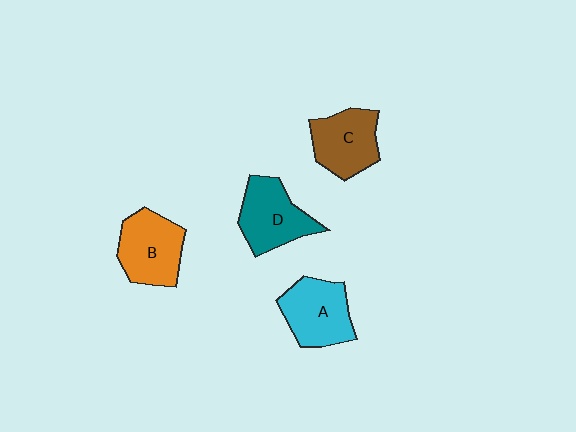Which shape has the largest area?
Shape B (orange).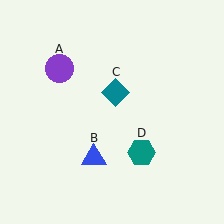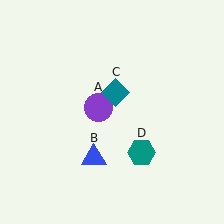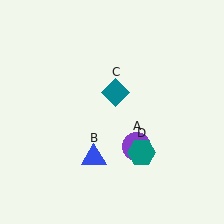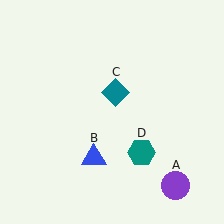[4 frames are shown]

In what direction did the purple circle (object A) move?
The purple circle (object A) moved down and to the right.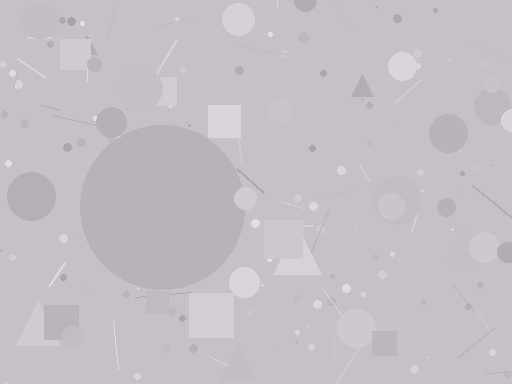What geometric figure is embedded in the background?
A circle is embedded in the background.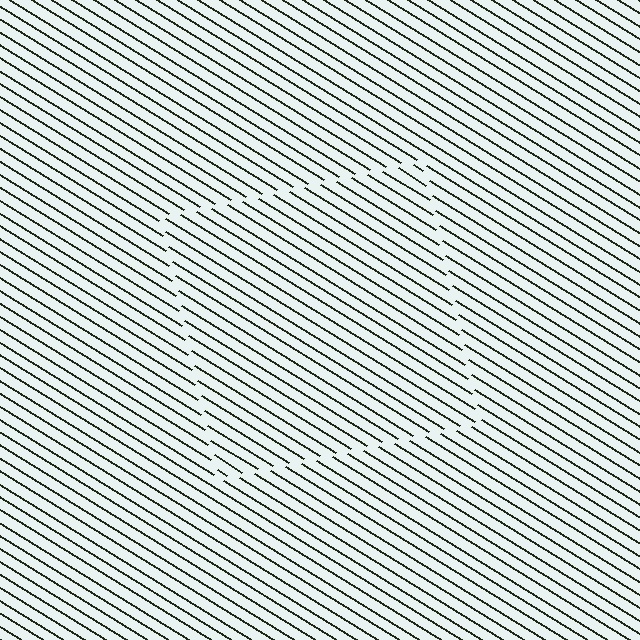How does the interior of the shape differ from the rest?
The interior of the shape contains the same grating, shifted by half a period — the contour is defined by the phase discontinuity where line-ends from the inner and outer gratings abut.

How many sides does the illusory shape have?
4 sides — the line-ends trace a square.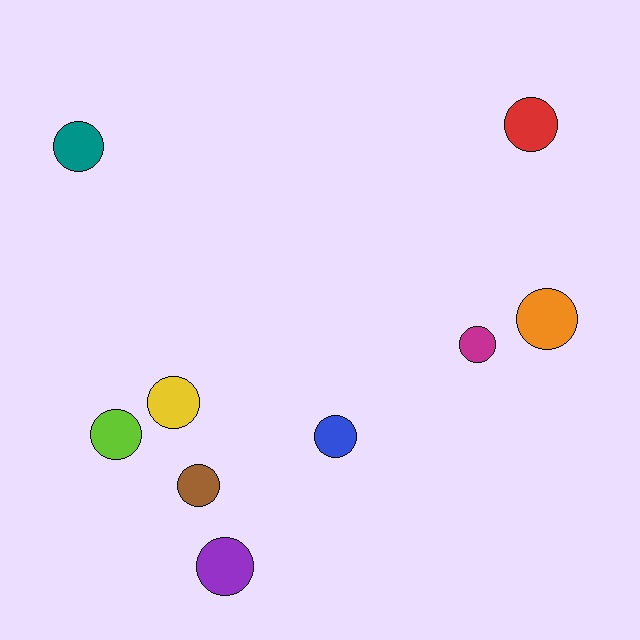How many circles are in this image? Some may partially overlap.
There are 9 circles.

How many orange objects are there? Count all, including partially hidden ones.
There is 1 orange object.